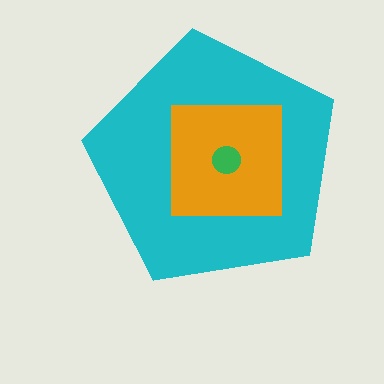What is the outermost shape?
The cyan pentagon.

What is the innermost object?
The green circle.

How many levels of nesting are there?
3.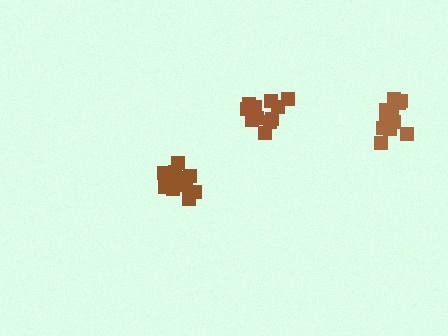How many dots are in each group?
Group 1: 14 dots, Group 2: 12 dots, Group 3: 15 dots (41 total).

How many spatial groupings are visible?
There are 3 spatial groupings.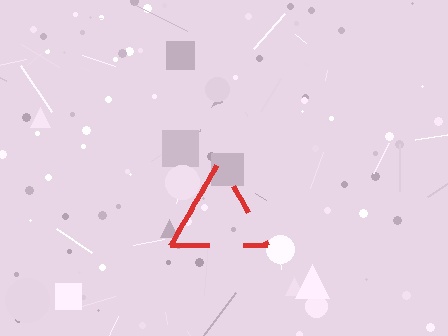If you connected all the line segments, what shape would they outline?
They would outline a triangle.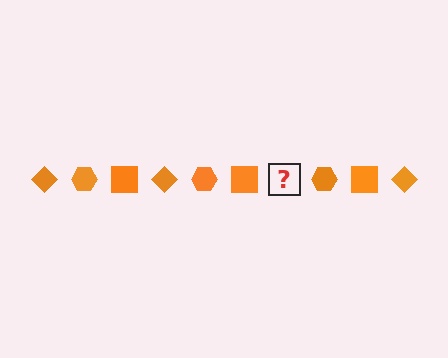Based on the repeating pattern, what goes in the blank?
The blank should be an orange diamond.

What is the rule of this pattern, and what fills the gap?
The rule is that the pattern cycles through diamond, hexagon, square shapes in orange. The gap should be filled with an orange diamond.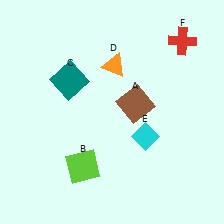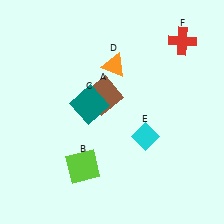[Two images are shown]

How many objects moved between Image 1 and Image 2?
2 objects moved between the two images.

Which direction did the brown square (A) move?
The brown square (A) moved left.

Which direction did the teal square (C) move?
The teal square (C) moved down.